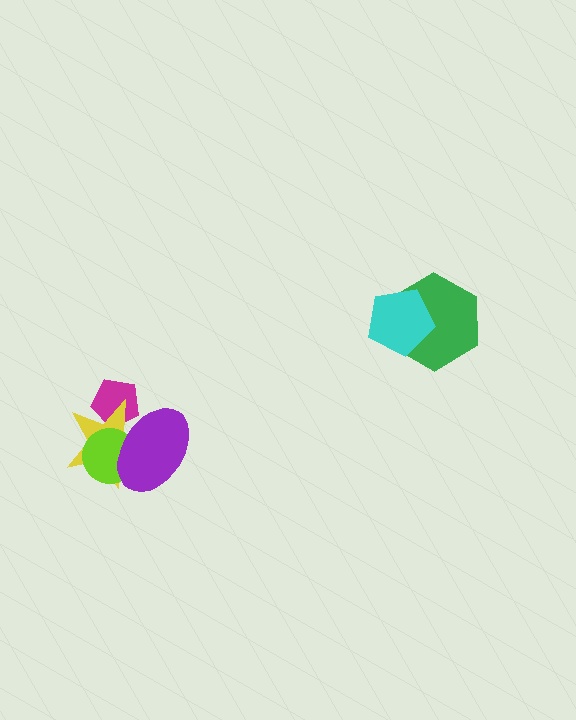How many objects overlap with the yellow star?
3 objects overlap with the yellow star.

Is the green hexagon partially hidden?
Yes, it is partially covered by another shape.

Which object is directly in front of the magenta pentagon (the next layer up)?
The yellow star is directly in front of the magenta pentagon.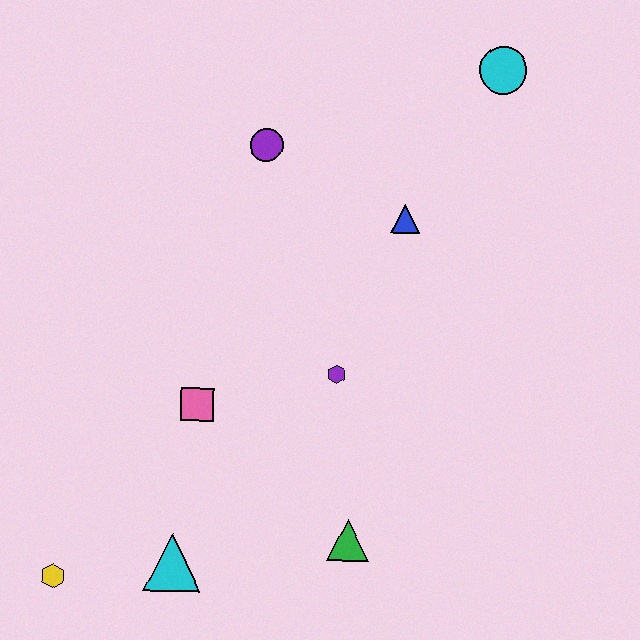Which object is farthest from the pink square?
The cyan circle is farthest from the pink square.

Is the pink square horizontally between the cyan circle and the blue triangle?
No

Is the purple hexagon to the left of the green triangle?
Yes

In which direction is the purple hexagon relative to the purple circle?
The purple hexagon is below the purple circle.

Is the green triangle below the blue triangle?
Yes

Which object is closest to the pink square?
The purple hexagon is closest to the pink square.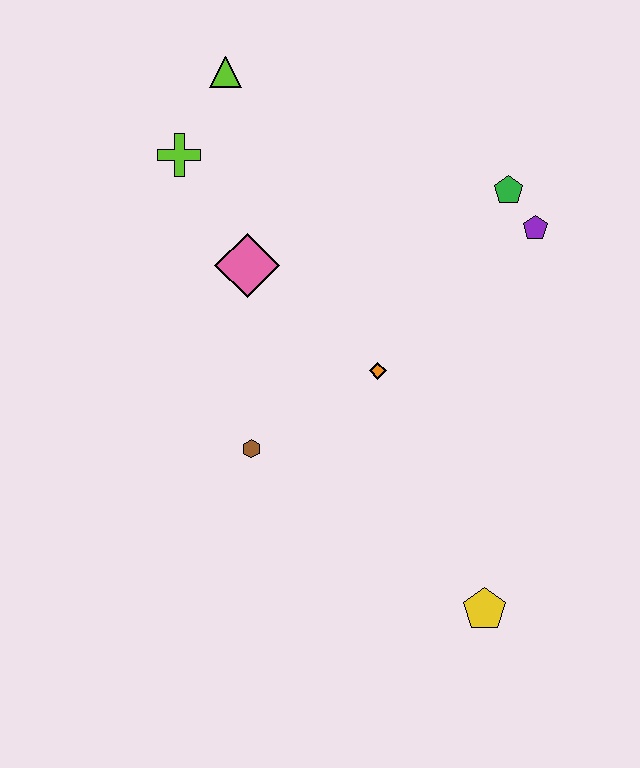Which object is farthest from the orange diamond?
The lime triangle is farthest from the orange diamond.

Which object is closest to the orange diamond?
The brown hexagon is closest to the orange diamond.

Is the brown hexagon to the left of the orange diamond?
Yes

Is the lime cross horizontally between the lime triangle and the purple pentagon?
No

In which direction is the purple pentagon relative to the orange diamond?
The purple pentagon is to the right of the orange diamond.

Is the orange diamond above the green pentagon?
No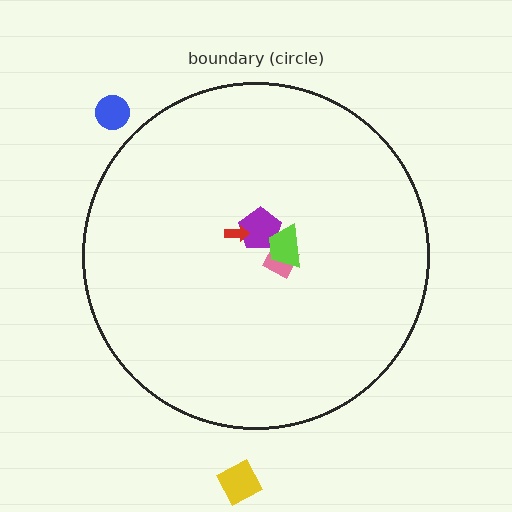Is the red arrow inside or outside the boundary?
Inside.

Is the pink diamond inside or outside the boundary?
Inside.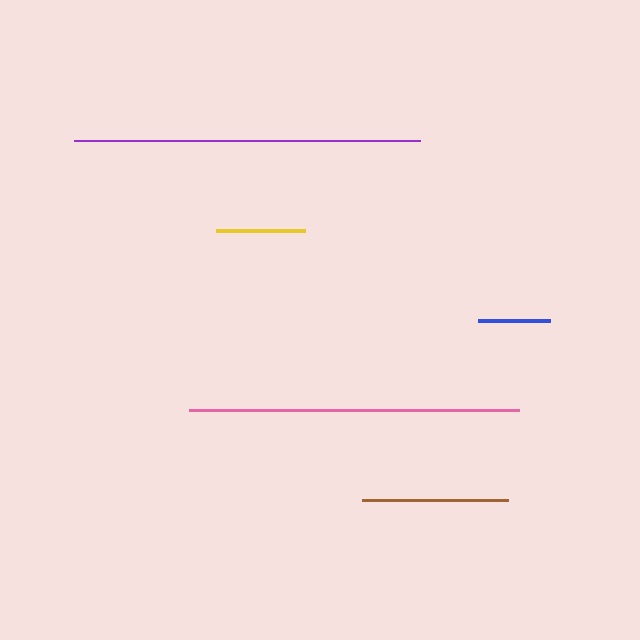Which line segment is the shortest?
The blue line is the shortest at approximately 72 pixels.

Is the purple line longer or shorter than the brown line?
The purple line is longer than the brown line.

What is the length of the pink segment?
The pink segment is approximately 330 pixels long.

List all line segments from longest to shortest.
From longest to shortest: purple, pink, brown, yellow, blue.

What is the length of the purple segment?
The purple segment is approximately 346 pixels long.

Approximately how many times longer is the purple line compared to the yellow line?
The purple line is approximately 3.8 times the length of the yellow line.